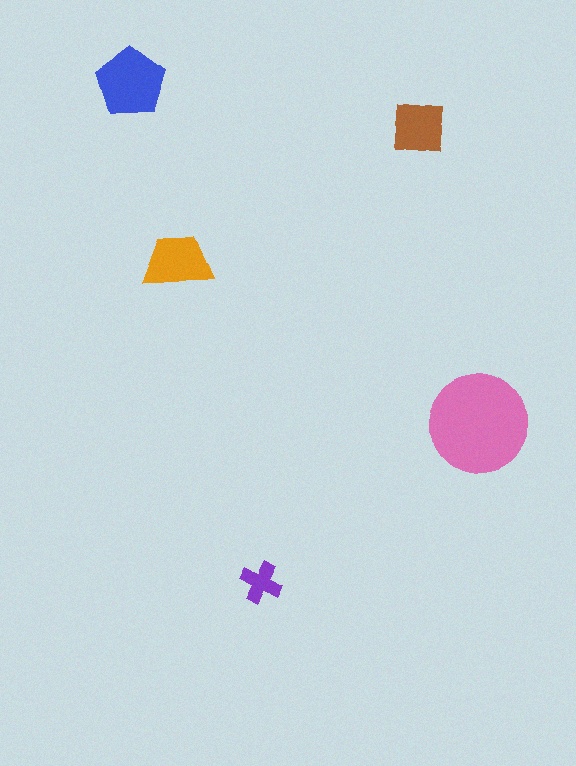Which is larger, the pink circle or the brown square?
The pink circle.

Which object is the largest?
The pink circle.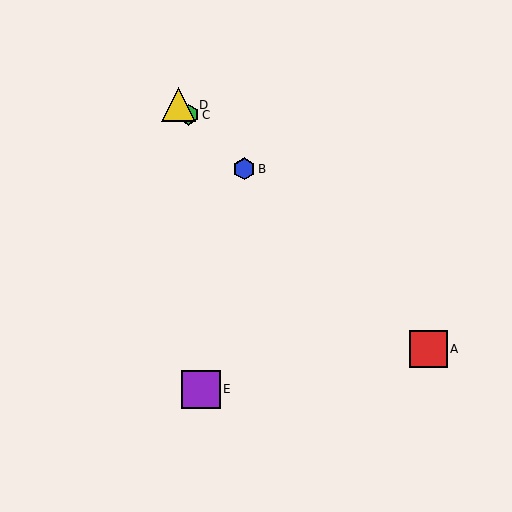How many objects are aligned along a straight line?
4 objects (A, B, C, D) are aligned along a straight line.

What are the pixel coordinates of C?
Object C is at (189, 115).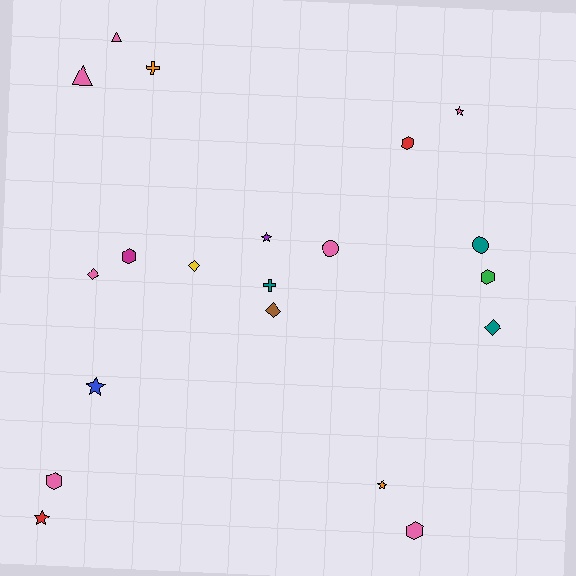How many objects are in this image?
There are 20 objects.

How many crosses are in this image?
There are 2 crosses.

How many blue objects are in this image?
There is 1 blue object.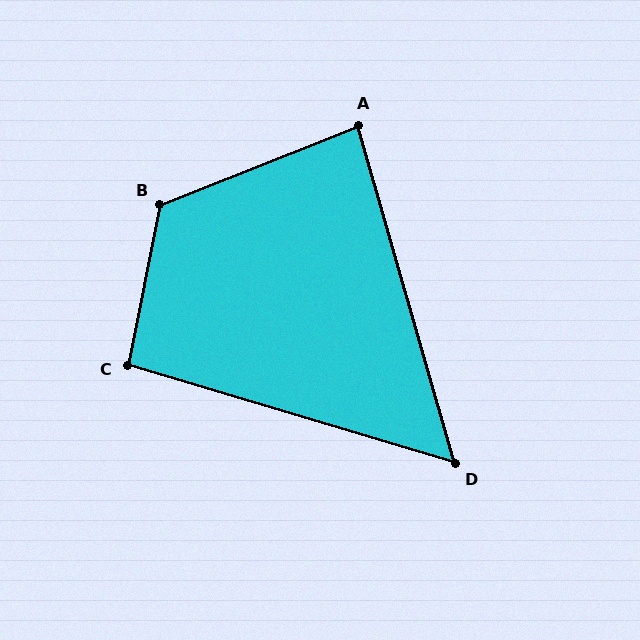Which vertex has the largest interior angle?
B, at approximately 123 degrees.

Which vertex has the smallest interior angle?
D, at approximately 57 degrees.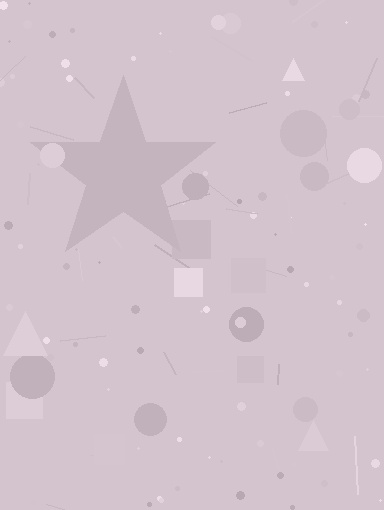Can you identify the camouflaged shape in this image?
The camouflaged shape is a star.